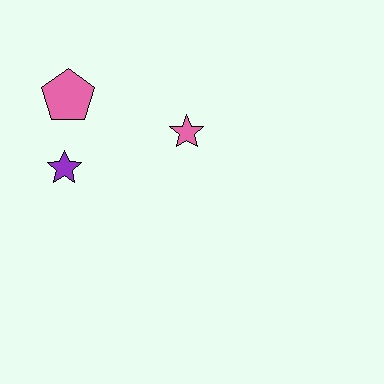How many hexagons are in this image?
There are no hexagons.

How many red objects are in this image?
There are no red objects.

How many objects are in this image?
There are 3 objects.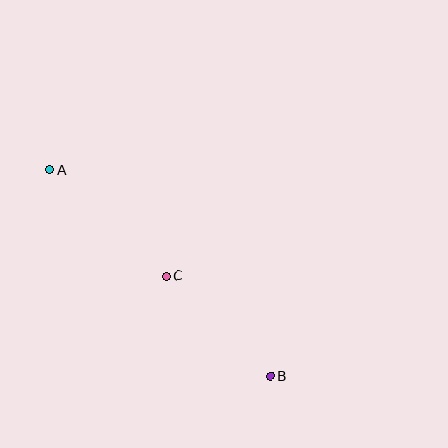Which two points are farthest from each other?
Points A and B are farthest from each other.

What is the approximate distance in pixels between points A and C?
The distance between A and C is approximately 157 pixels.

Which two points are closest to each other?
Points B and C are closest to each other.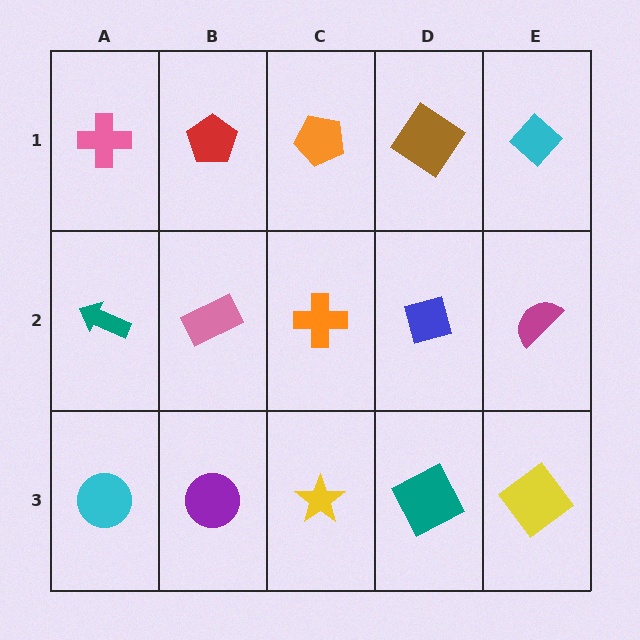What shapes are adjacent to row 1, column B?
A pink rectangle (row 2, column B), a pink cross (row 1, column A), an orange pentagon (row 1, column C).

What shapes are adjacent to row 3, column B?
A pink rectangle (row 2, column B), a cyan circle (row 3, column A), a yellow star (row 3, column C).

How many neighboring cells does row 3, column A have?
2.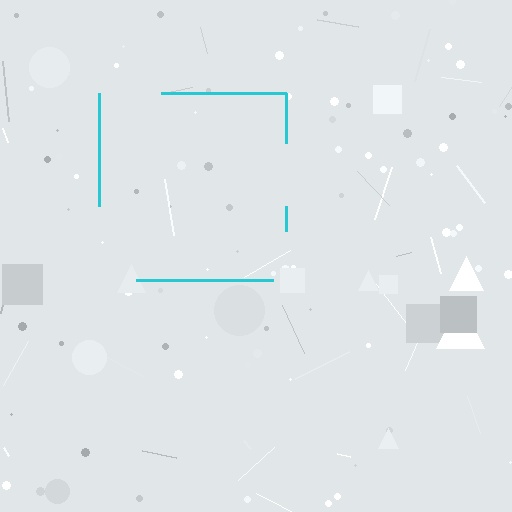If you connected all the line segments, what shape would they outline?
They would outline a square.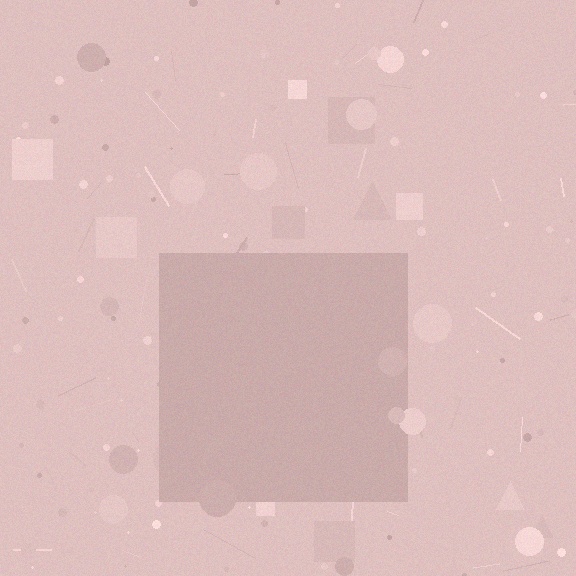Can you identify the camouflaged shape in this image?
The camouflaged shape is a square.